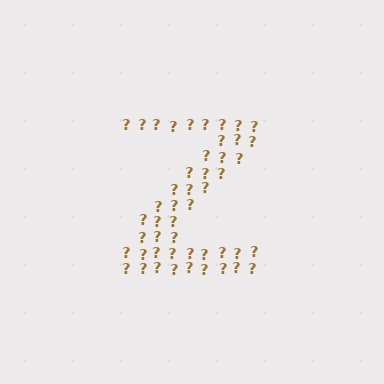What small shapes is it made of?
It is made of small question marks.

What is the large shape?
The large shape is the letter Z.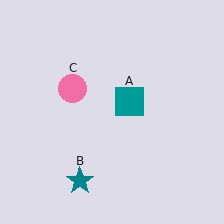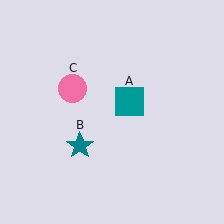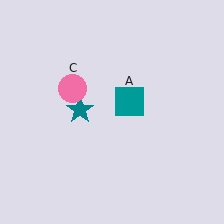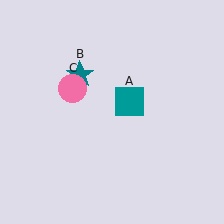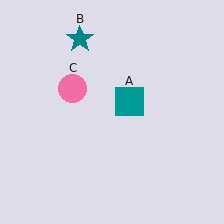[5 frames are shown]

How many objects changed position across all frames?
1 object changed position: teal star (object B).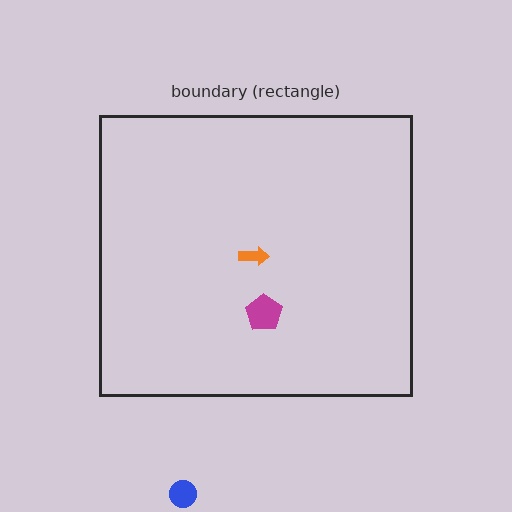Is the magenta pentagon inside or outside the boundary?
Inside.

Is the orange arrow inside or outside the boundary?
Inside.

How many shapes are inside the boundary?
2 inside, 1 outside.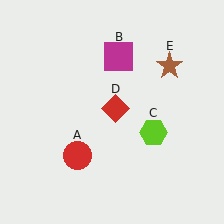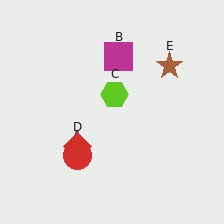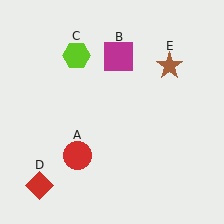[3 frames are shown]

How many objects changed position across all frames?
2 objects changed position: lime hexagon (object C), red diamond (object D).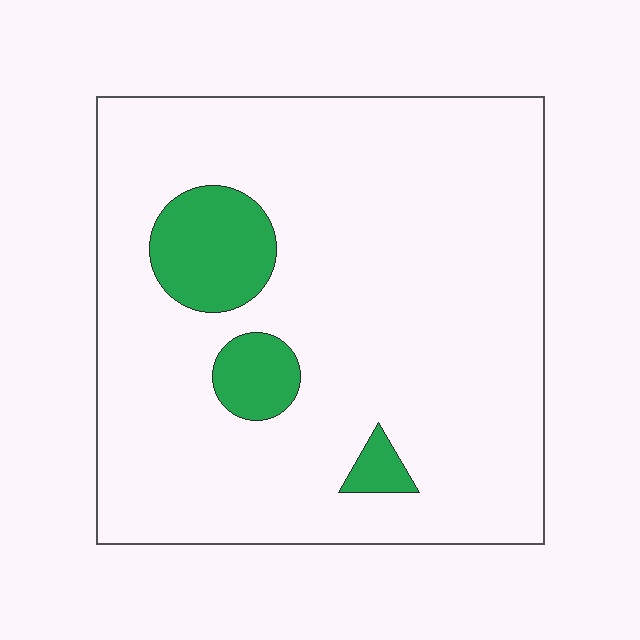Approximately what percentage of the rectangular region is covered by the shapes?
Approximately 10%.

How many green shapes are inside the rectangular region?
3.